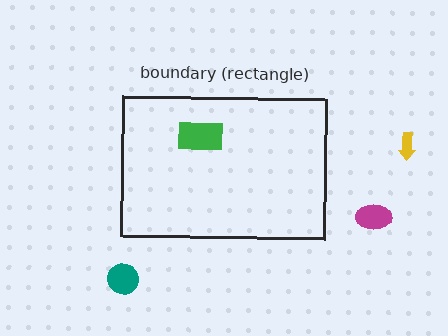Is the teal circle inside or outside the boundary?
Outside.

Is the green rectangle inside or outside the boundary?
Inside.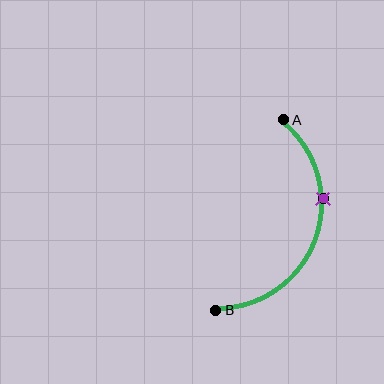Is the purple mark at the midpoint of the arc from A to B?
No. The purple mark lies on the arc but is closer to endpoint A. The arc midpoint would be at the point on the curve equidistant along the arc from both A and B.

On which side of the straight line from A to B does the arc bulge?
The arc bulges to the right of the straight line connecting A and B.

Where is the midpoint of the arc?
The arc midpoint is the point on the curve farthest from the straight line joining A and B. It sits to the right of that line.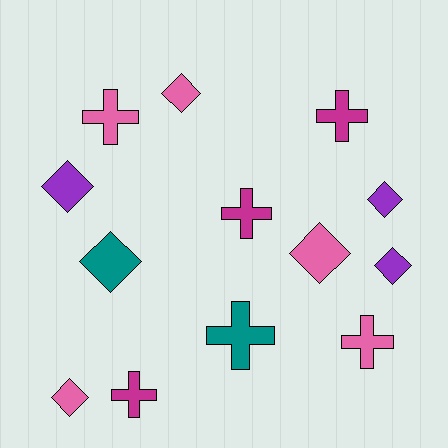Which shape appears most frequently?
Diamond, with 7 objects.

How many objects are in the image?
There are 13 objects.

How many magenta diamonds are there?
There are no magenta diamonds.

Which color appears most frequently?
Pink, with 5 objects.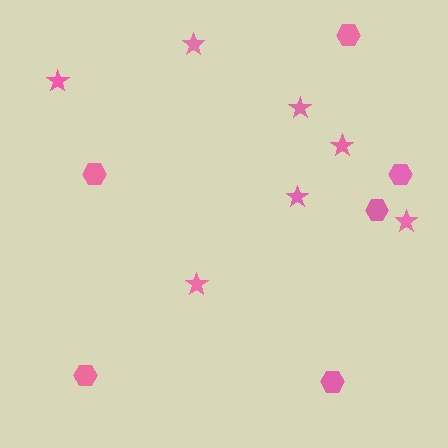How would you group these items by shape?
There are 2 groups: one group of hexagons (6) and one group of stars (7).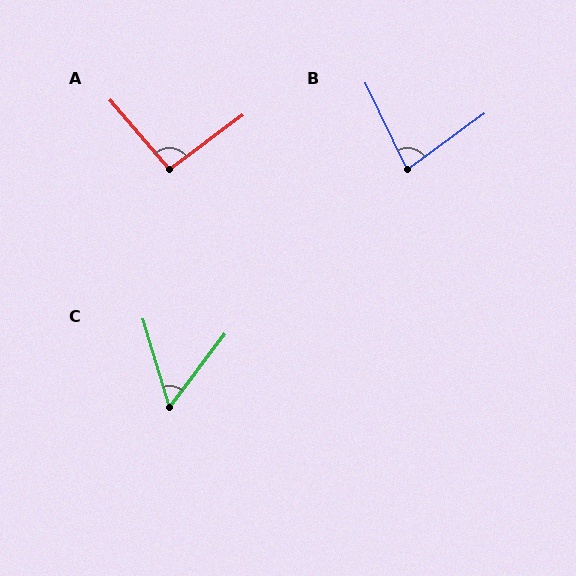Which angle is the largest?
A, at approximately 94 degrees.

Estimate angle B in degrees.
Approximately 79 degrees.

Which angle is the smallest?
C, at approximately 54 degrees.